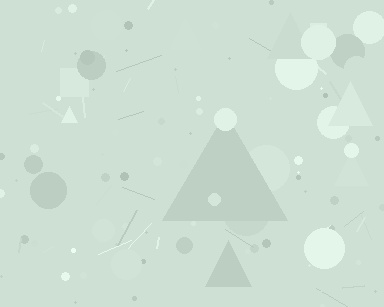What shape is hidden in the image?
A triangle is hidden in the image.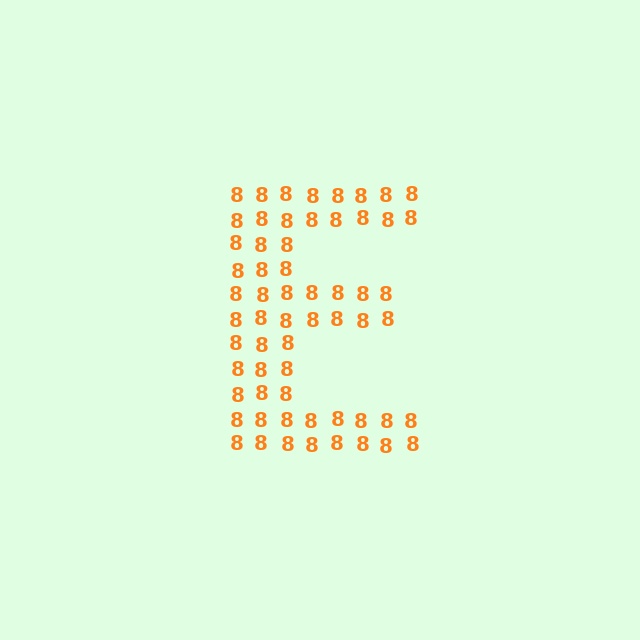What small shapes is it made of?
It is made of small digit 8's.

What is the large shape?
The large shape is the letter E.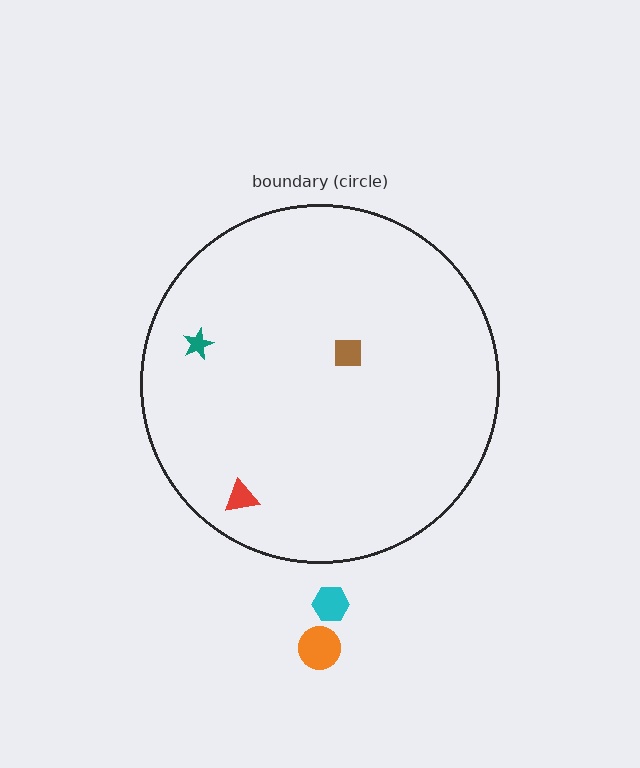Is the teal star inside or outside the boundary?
Inside.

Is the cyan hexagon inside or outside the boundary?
Outside.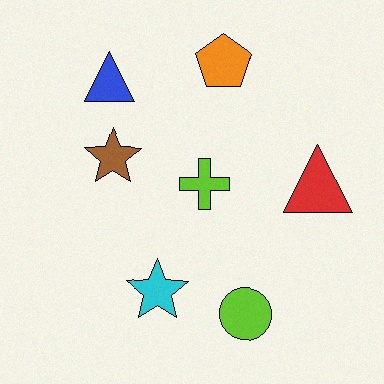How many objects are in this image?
There are 7 objects.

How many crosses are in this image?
There is 1 cross.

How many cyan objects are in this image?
There is 1 cyan object.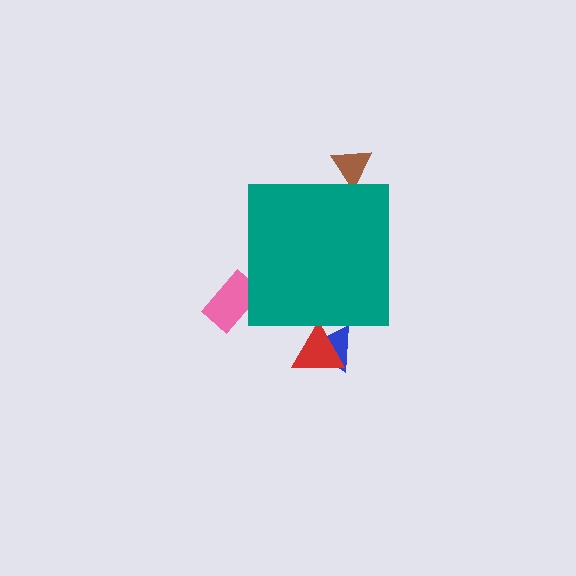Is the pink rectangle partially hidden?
Yes, the pink rectangle is partially hidden behind the teal square.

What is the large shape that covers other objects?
A teal square.